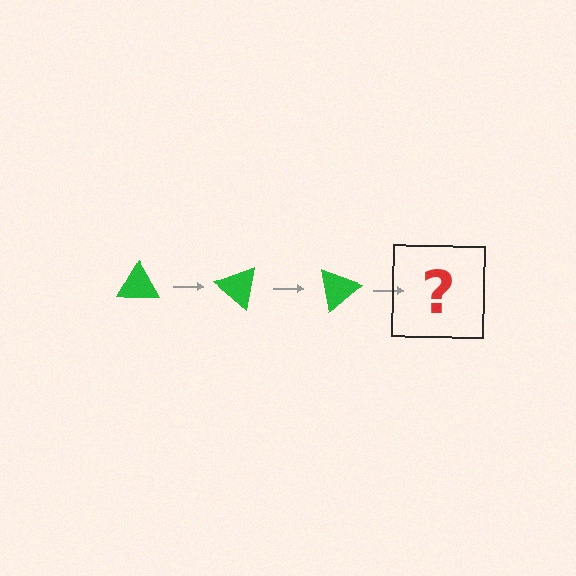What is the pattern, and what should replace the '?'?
The pattern is that the triangle rotates 40 degrees each step. The '?' should be a green triangle rotated 120 degrees.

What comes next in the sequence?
The next element should be a green triangle rotated 120 degrees.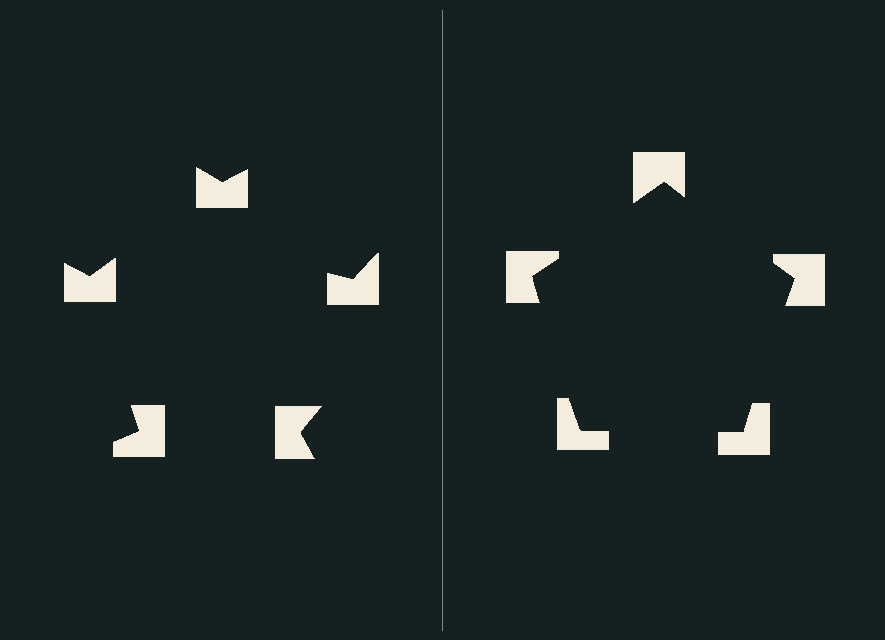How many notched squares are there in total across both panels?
10 — 5 on each side.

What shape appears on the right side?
An illusory pentagon.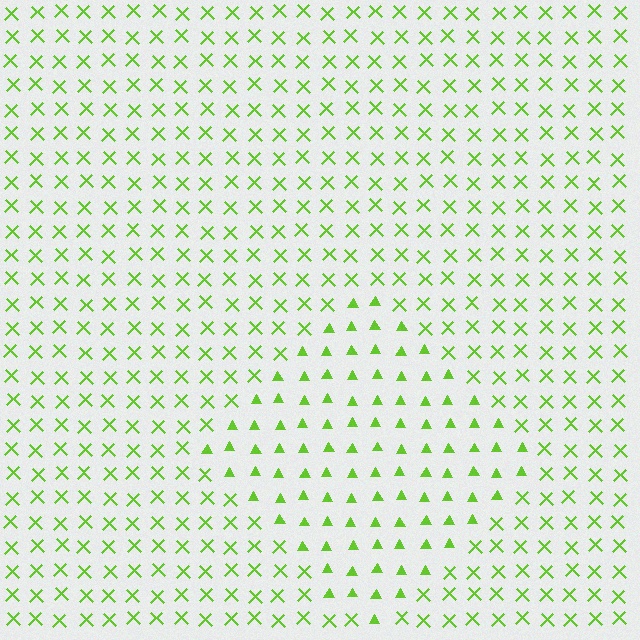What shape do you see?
I see a diamond.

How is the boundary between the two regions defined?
The boundary is defined by a change in element shape: triangles inside vs. X marks outside. All elements share the same color and spacing.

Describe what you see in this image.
The image is filled with small lime elements arranged in a uniform grid. A diamond-shaped region contains triangles, while the surrounding area contains X marks. The boundary is defined purely by the change in element shape.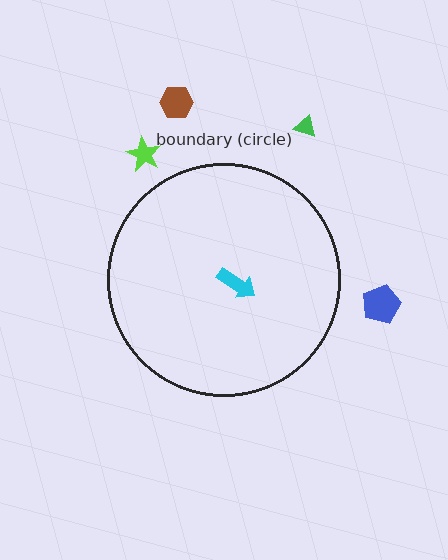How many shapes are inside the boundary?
1 inside, 4 outside.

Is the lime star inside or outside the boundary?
Outside.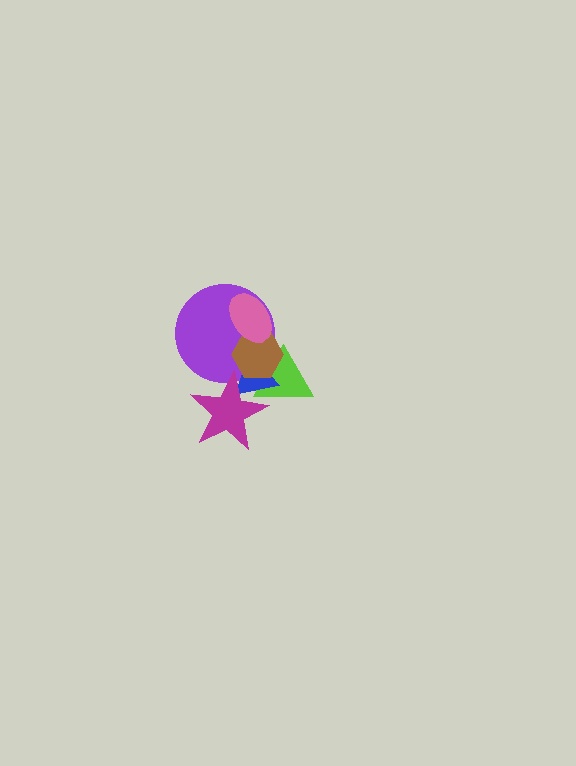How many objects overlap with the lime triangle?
4 objects overlap with the lime triangle.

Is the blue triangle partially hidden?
Yes, it is partially covered by another shape.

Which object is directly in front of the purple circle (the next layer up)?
The blue triangle is directly in front of the purple circle.